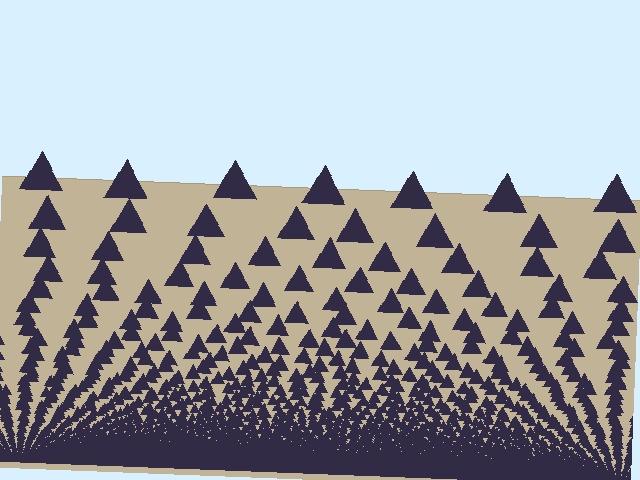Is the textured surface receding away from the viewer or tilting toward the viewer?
The surface appears to tilt toward the viewer. Texture elements get larger and sparser toward the top.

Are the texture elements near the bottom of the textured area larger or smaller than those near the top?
Smaller. The gradient is inverted — elements near the bottom are smaller and denser.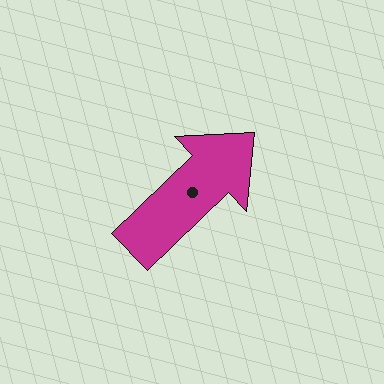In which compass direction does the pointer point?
Northeast.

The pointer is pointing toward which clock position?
Roughly 2 o'clock.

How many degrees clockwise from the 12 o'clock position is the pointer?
Approximately 46 degrees.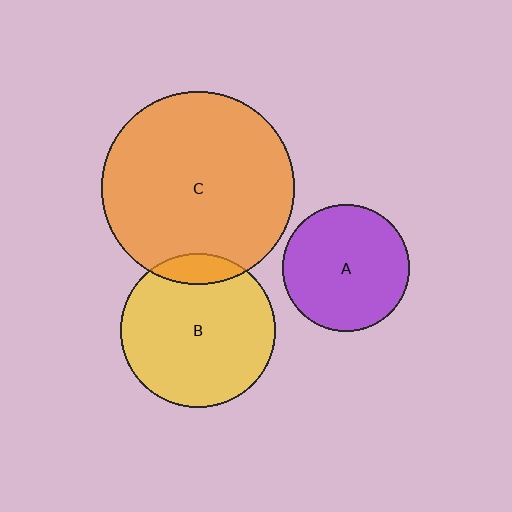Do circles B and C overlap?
Yes.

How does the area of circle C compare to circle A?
Approximately 2.3 times.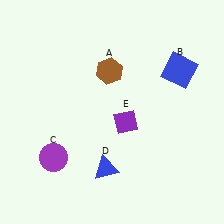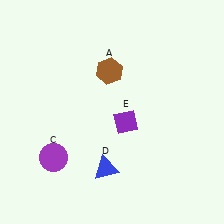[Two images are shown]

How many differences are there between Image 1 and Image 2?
There is 1 difference between the two images.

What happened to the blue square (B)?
The blue square (B) was removed in Image 2. It was in the top-right area of Image 1.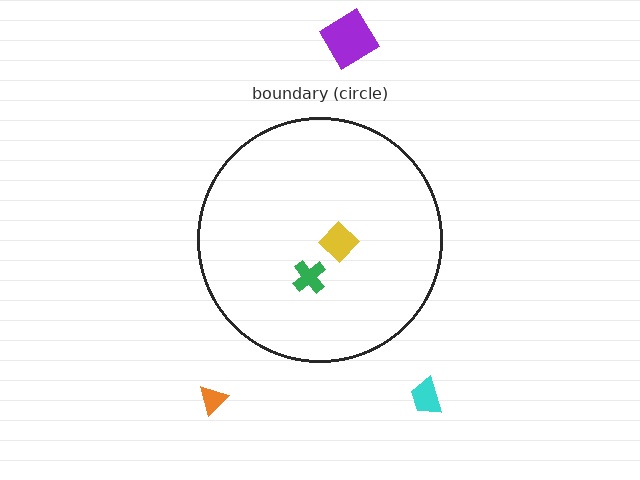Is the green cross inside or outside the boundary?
Inside.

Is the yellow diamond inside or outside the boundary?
Inside.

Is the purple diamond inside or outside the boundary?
Outside.